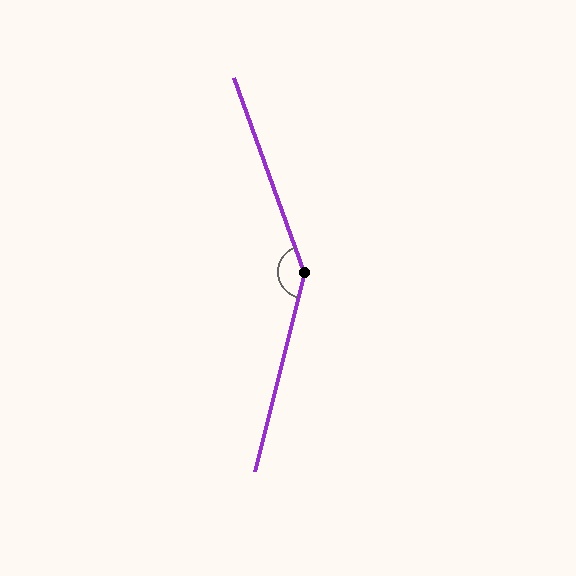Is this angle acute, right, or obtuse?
It is obtuse.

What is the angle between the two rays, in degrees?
Approximately 146 degrees.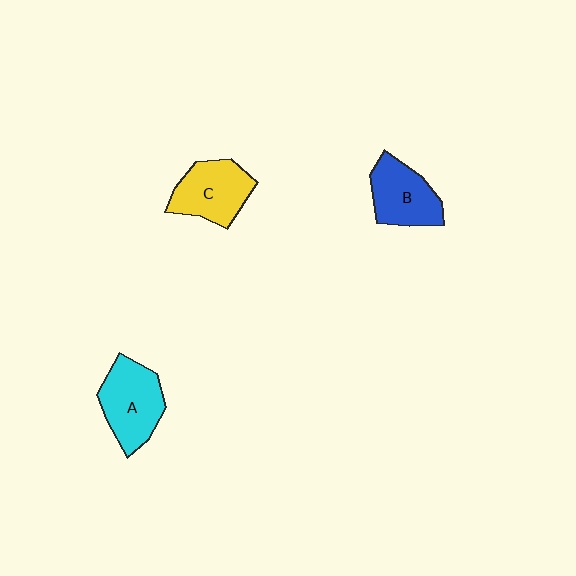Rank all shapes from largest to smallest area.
From largest to smallest: A (cyan), C (yellow), B (blue).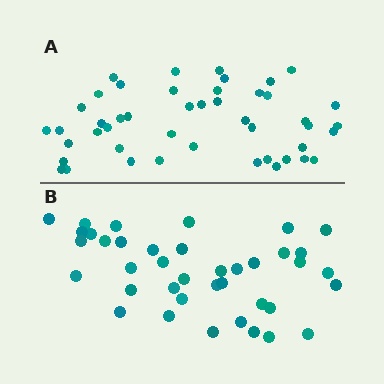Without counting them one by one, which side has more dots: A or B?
Region A (the top region) has more dots.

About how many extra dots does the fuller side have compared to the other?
Region A has roughly 8 or so more dots than region B.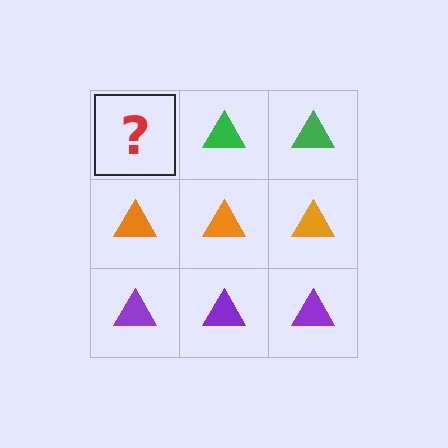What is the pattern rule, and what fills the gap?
The rule is that each row has a consistent color. The gap should be filled with a green triangle.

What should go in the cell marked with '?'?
The missing cell should contain a green triangle.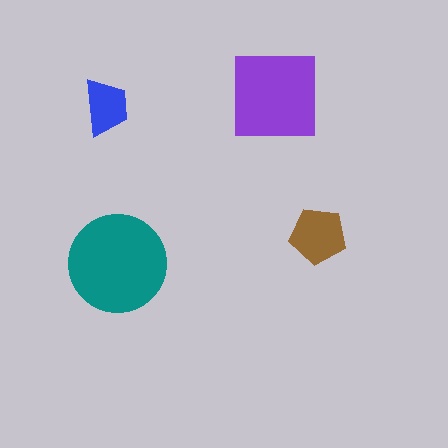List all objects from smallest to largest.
The blue trapezoid, the brown pentagon, the purple square, the teal circle.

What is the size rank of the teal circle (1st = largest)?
1st.